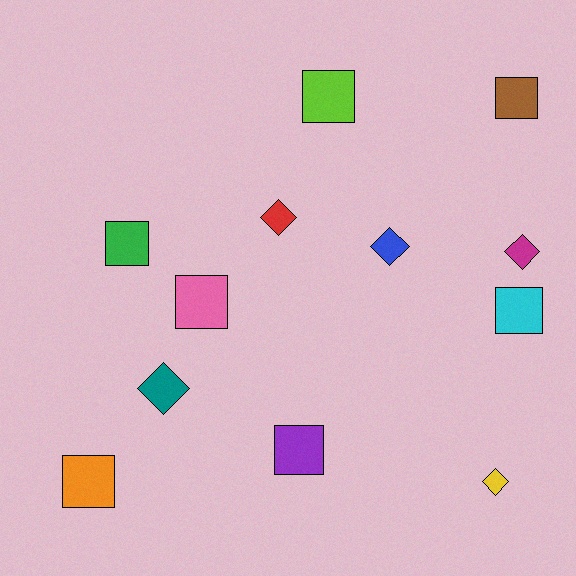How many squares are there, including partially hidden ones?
There are 7 squares.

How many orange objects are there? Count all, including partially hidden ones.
There is 1 orange object.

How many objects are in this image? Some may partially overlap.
There are 12 objects.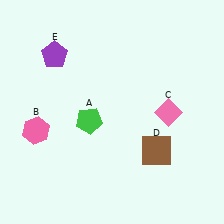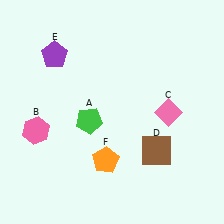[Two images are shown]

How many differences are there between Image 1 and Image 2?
There is 1 difference between the two images.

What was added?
An orange pentagon (F) was added in Image 2.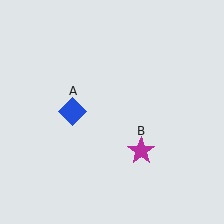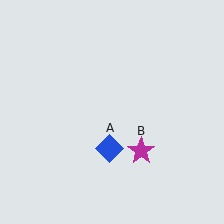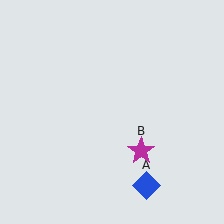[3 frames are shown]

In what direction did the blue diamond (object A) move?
The blue diamond (object A) moved down and to the right.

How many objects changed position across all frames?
1 object changed position: blue diamond (object A).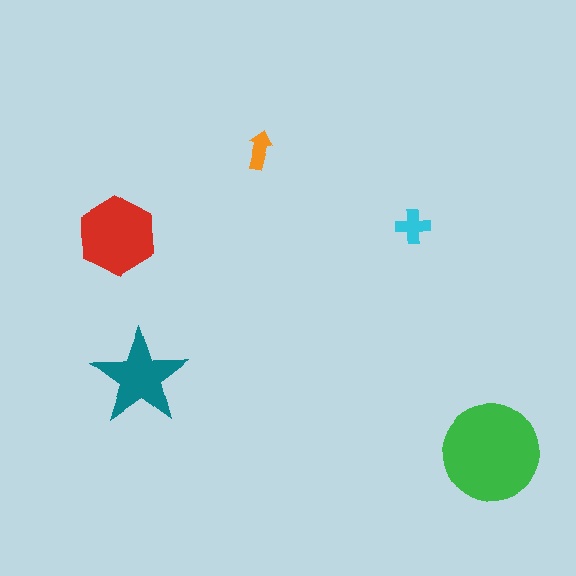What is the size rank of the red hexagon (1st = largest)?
2nd.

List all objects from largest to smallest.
The green circle, the red hexagon, the teal star, the cyan cross, the orange arrow.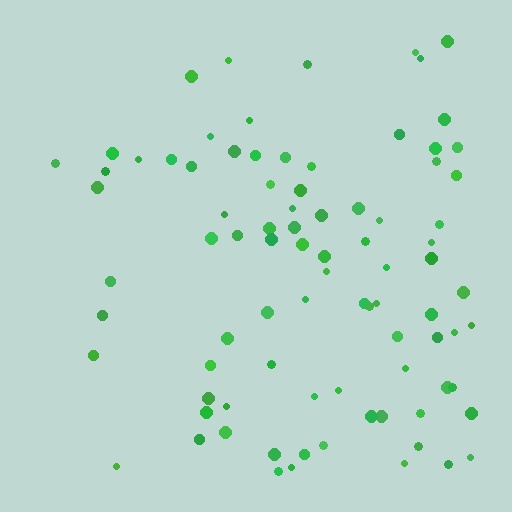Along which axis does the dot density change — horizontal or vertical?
Horizontal.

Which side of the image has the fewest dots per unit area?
The left.